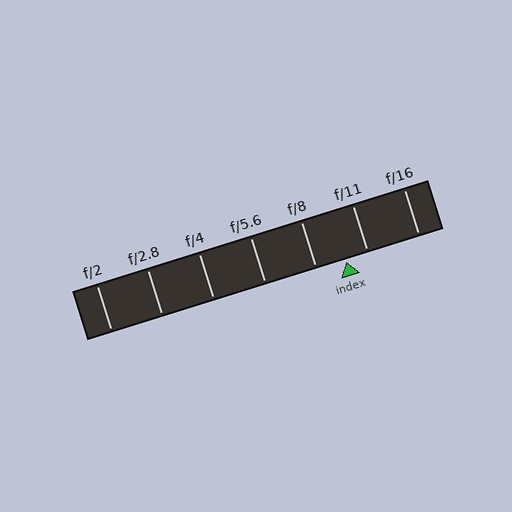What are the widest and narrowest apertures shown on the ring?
The widest aperture shown is f/2 and the narrowest is f/16.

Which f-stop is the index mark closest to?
The index mark is closest to f/11.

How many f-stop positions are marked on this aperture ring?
There are 7 f-stop positions marked.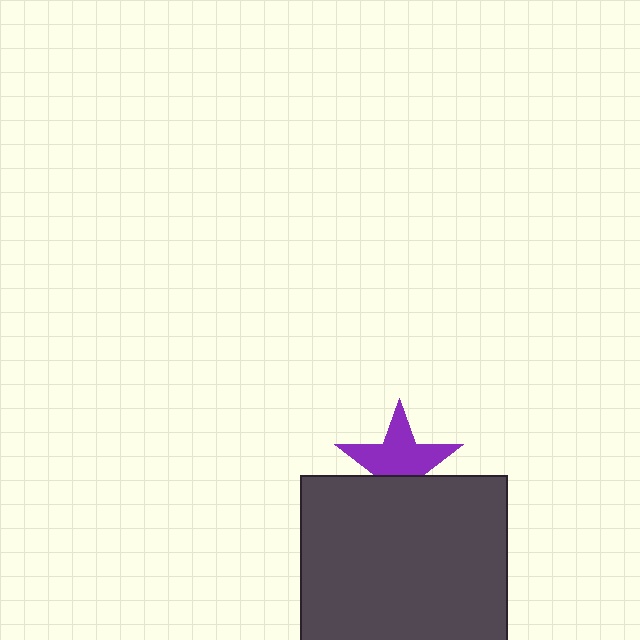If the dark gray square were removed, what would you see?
You would see the complete purple star.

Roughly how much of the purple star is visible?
Most of it is visible (roughly 66%).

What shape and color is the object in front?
The object in front is a dark gray square.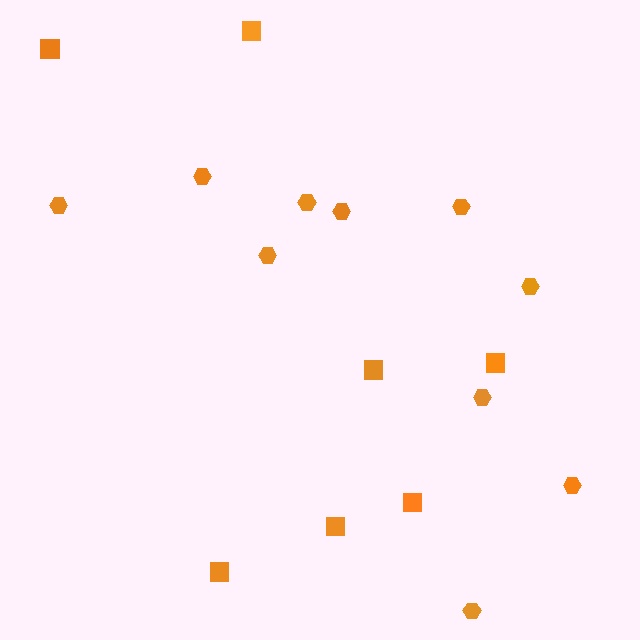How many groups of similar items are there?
There are 2 groups: one group of squares (7) and one group of hexagons (10).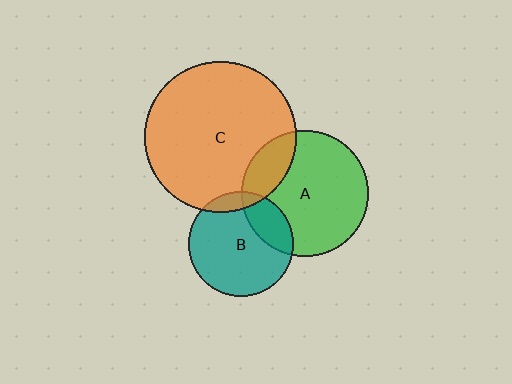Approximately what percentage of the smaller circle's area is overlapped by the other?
Approximately 20%.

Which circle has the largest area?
Circle C (orange).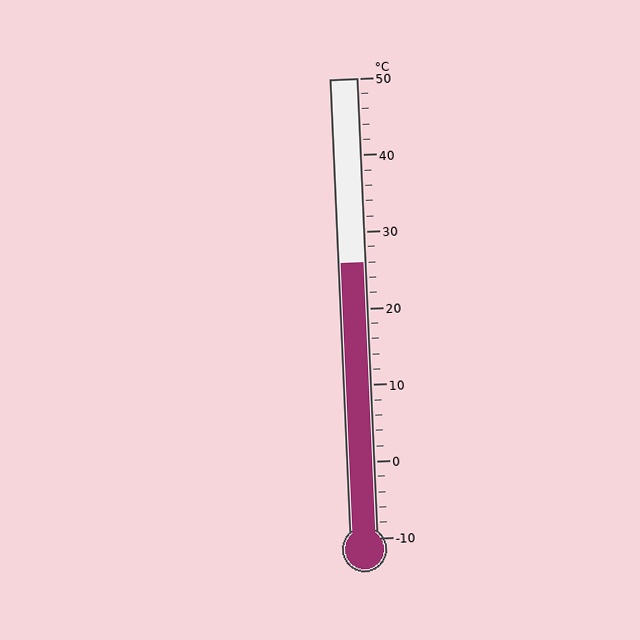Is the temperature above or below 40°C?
The temperature is below 40°C.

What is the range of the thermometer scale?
The thermometer scale ranges from -10°C to 50°C.